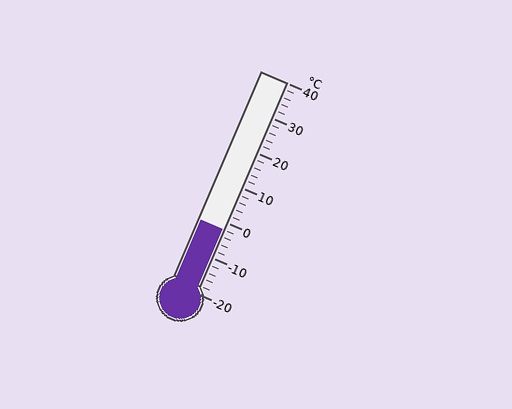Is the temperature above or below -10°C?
The temperature is above -10°C.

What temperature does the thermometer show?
The thermometer shows approximately -2°C.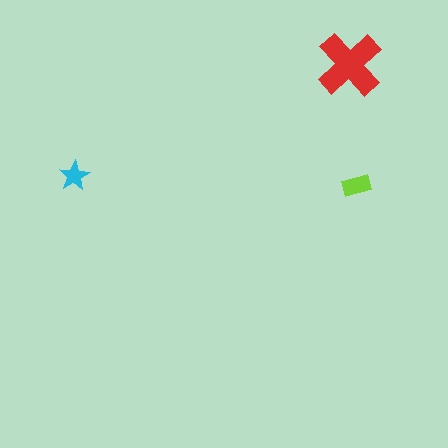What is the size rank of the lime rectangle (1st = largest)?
2nd.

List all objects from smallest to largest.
The cyan star, the lime rectangle, the red cross.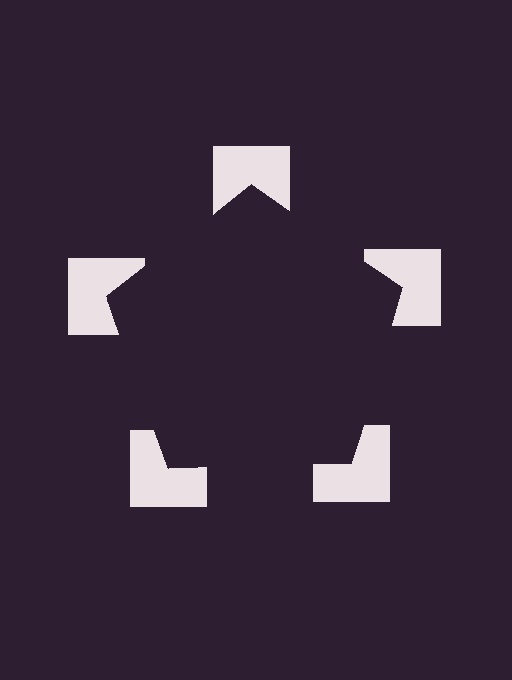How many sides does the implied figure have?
5 sides.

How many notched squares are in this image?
There are 5 — one at each vertex of the illusory pentagon.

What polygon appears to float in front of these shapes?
An illusory pentagon — its edges are inferred from the aligned wedge cuts in the notched squares, not physically drawn.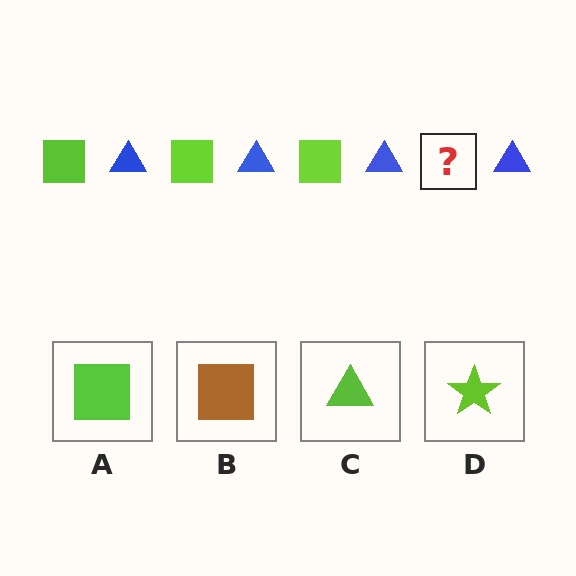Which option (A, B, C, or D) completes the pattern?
A.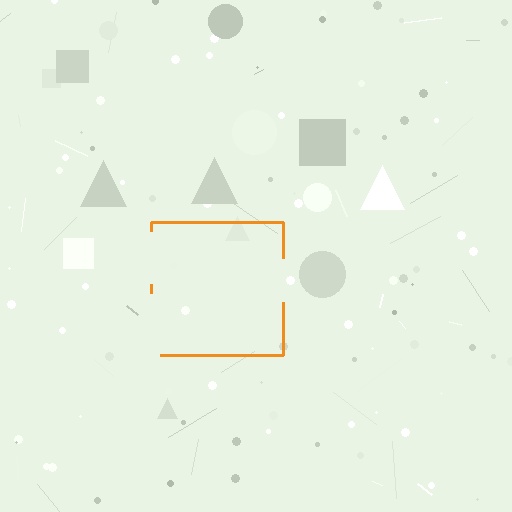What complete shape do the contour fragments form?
The contour fragments form a square.